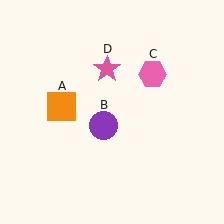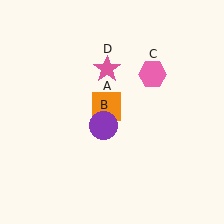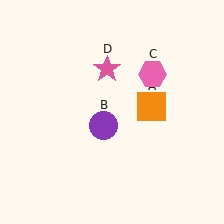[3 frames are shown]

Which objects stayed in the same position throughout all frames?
Purple circle (object B) and pink hexagon (object C) and pink star (object D) remained stationary.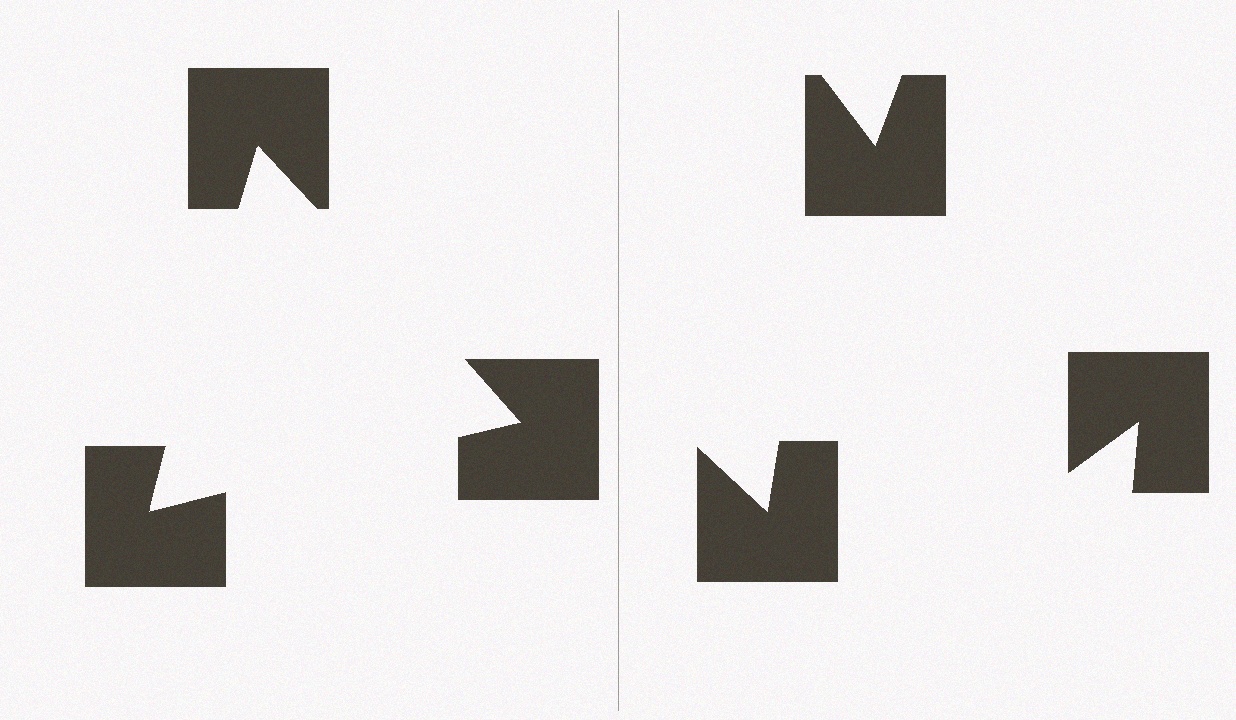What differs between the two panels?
The notched squares are positioned identically on both sides; only the wedge orientations differ. On the left they align to a triangle; on the right they are misaligned.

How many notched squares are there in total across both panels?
6 — 3 on each side.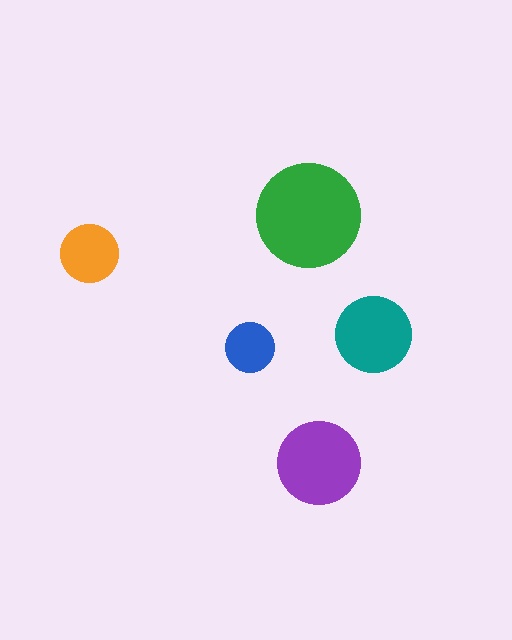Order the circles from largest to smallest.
the green one, the purple one, the teal one, the orange one, the blue one.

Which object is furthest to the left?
The orange circle is leftmost.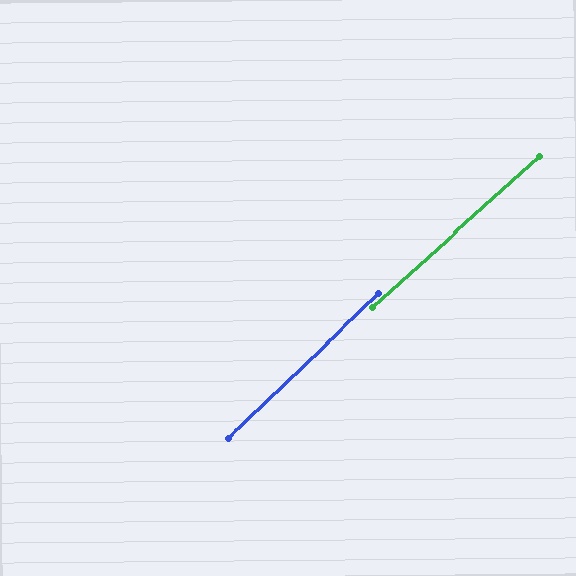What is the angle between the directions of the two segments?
Approximately 2 degrees.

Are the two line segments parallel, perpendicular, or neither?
Parallel — their directions differ by only 1.8°.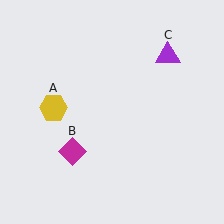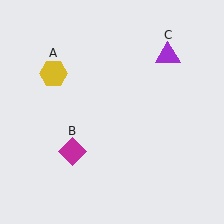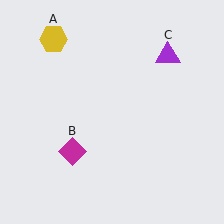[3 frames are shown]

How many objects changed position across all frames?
1 object changed position: yellow hexagon (object A).